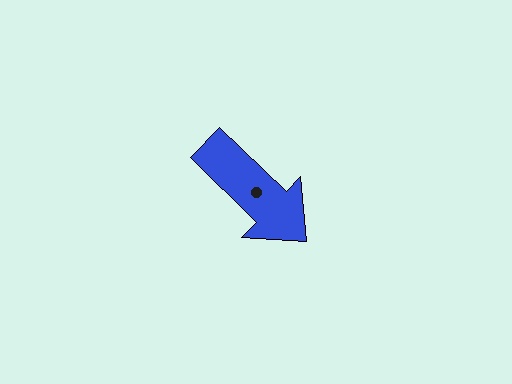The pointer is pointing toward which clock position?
Roughly 4 o'clock.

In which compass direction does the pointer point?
Southeast.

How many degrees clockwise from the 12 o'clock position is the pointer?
Approximately 134 degrees.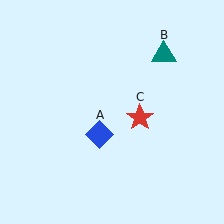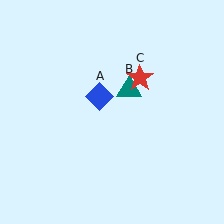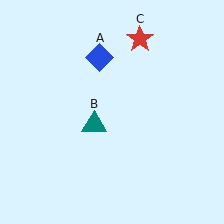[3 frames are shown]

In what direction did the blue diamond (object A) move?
The blue diamond (object A) moved up.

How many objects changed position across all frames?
3 objects changed position: blue diamond (object A), teal triangle (object B), red star (object C).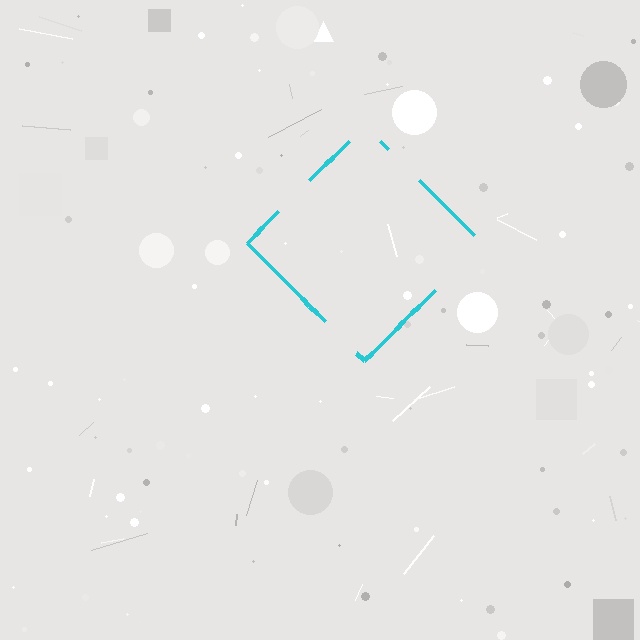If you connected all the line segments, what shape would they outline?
They would outline a diamond.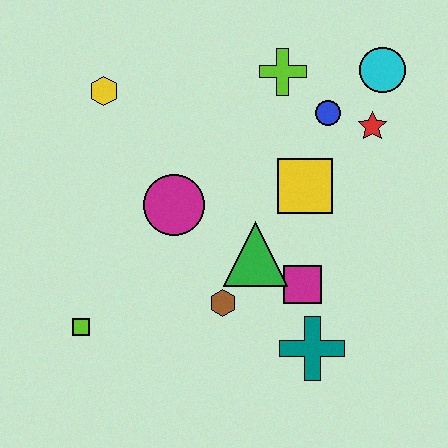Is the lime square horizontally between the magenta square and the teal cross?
No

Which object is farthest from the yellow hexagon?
The teal cross is farthest from the yellow hexagon.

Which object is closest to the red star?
The blue circle is closest to the red star.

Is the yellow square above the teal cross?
Yes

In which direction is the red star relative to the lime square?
The red star is to the right of the lime square.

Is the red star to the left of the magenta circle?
No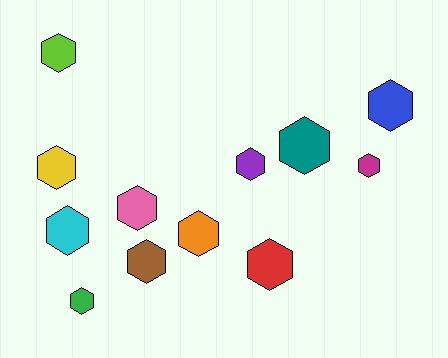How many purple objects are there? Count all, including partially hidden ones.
There is 1 purple object.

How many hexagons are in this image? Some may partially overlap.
There are 12 hexagons.